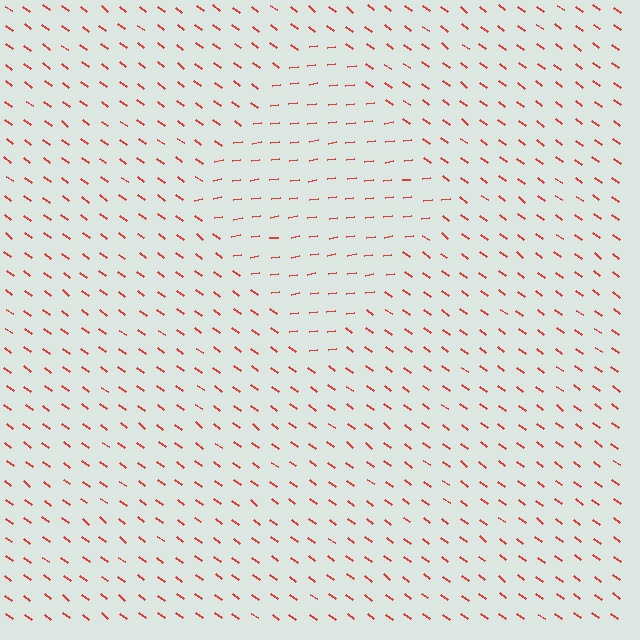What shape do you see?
I see a diamond.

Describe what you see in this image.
The image is filled with small red line segments. A diamond region in the image has lines oriented differently from the surrounding lines, creating a visible texture boundary.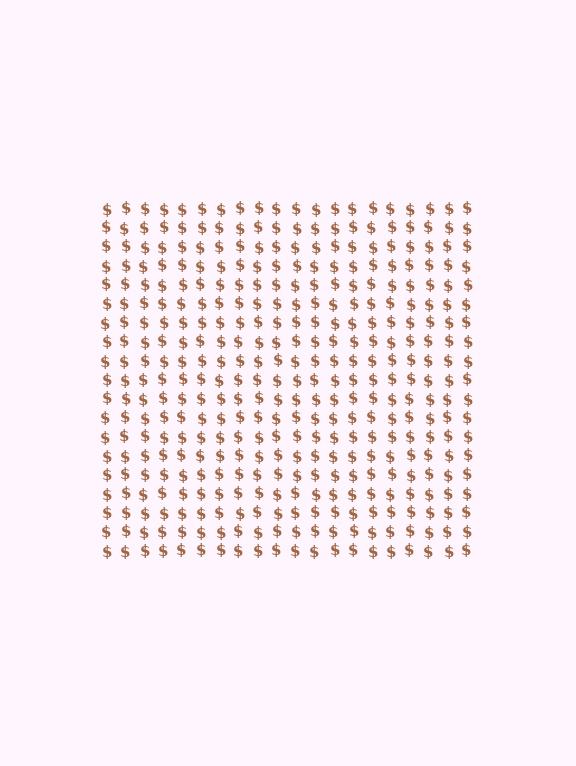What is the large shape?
The large shape is a square.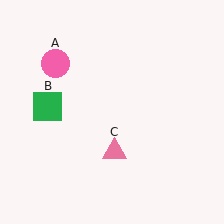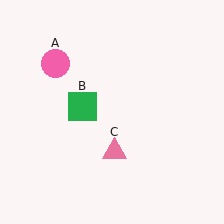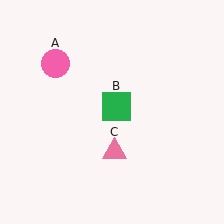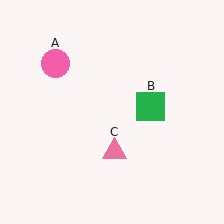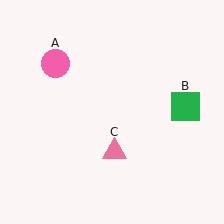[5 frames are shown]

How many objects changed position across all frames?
1 object changed position: green square (object B).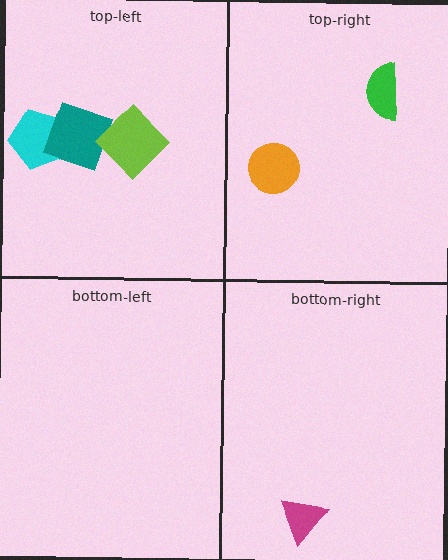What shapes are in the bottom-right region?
The magenta triangle.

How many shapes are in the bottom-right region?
1.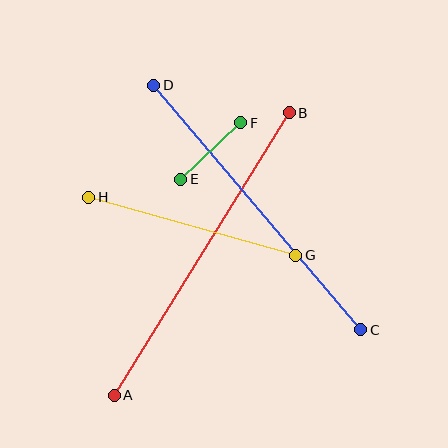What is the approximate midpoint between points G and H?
The midpoint is at approximately (192, 226) pixels.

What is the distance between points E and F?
The distance is approximately 83 pixels.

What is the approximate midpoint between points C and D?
The midpoint is at approximately (257, 208) pixels.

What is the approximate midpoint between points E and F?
The midpoint is at approximately (211, 151) pixels.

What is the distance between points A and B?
The distance is approximately 332 pixels.